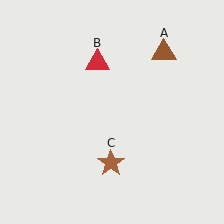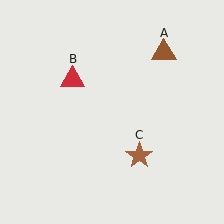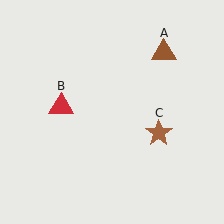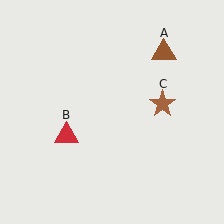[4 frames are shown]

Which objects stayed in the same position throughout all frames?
Brown triangle (object A) remained stationary.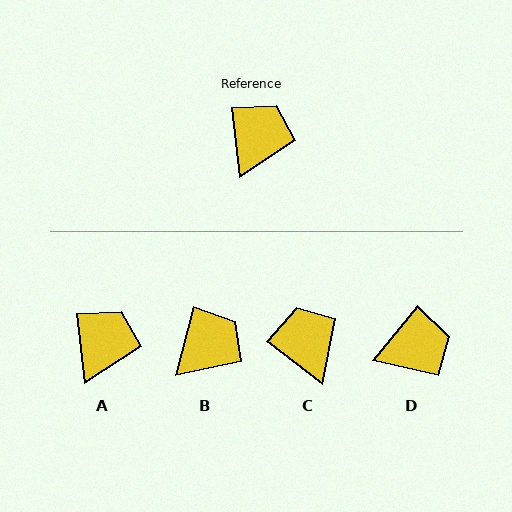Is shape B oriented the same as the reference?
No, it is off by about 21 degrees.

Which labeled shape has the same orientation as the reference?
A.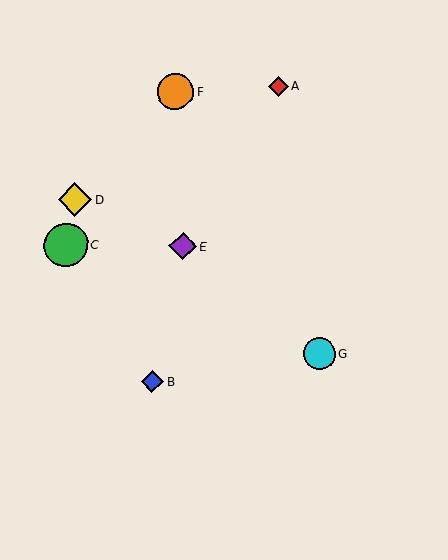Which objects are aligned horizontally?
Objects C, E are aligned horizontally.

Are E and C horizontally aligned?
Yes, both are at y≈246.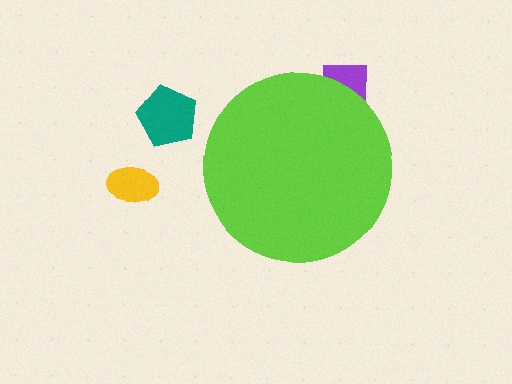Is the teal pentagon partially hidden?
No, the teal pentagon is fully visible.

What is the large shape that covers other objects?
A lime circle.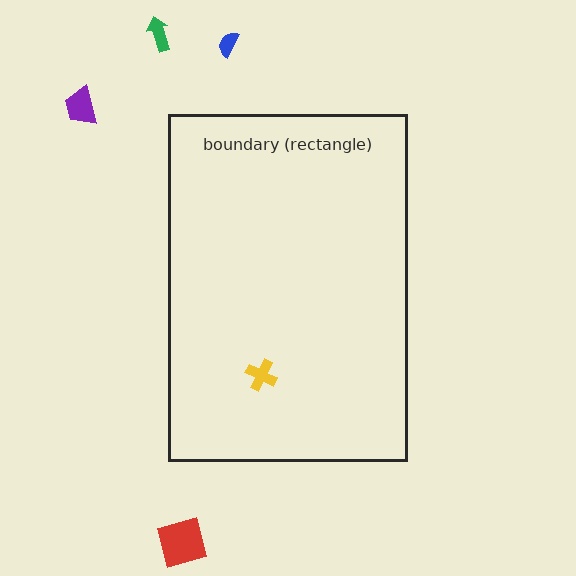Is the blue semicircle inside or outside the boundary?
Outside.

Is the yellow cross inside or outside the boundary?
Inside.